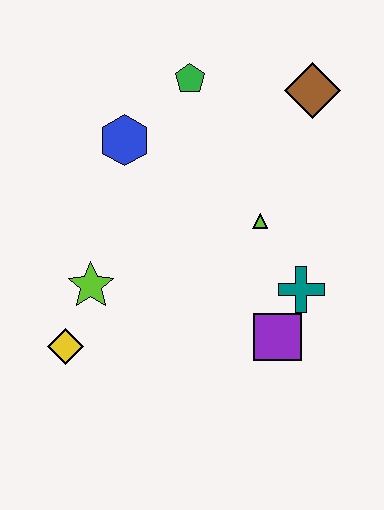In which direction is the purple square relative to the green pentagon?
The purple square is below the green pentagon.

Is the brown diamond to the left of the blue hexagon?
No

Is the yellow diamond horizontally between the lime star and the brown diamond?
No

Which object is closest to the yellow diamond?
The lime star is closest to the yellow diamond.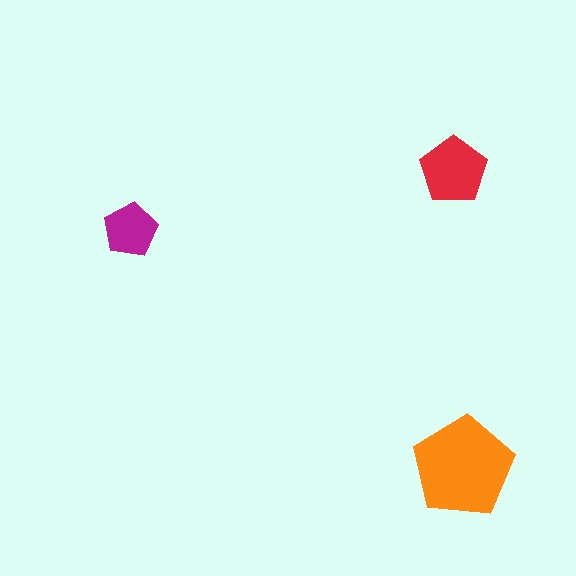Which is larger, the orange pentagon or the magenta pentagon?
The orange one.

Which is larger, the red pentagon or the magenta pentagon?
The red one.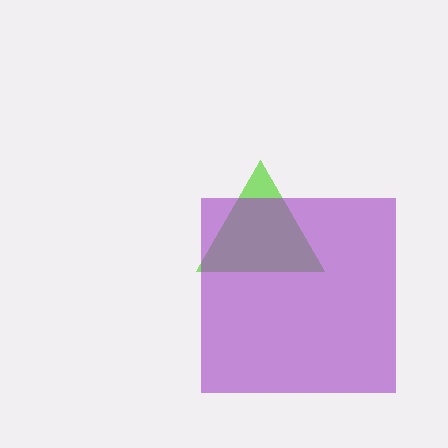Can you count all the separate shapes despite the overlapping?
Yes, there are 2 separate shapes.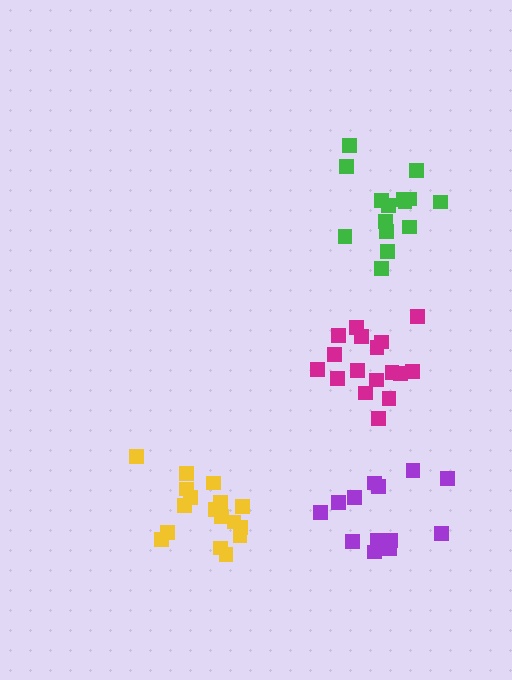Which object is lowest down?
The yellow cluster is bottommost.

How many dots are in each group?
Group 1: 17 dots, Group 2: 13 dots, Group 3: 15 dots, Group 4: 17 dots (62 total).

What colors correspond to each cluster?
The clusters are colored: yellow, purple, green, magenta.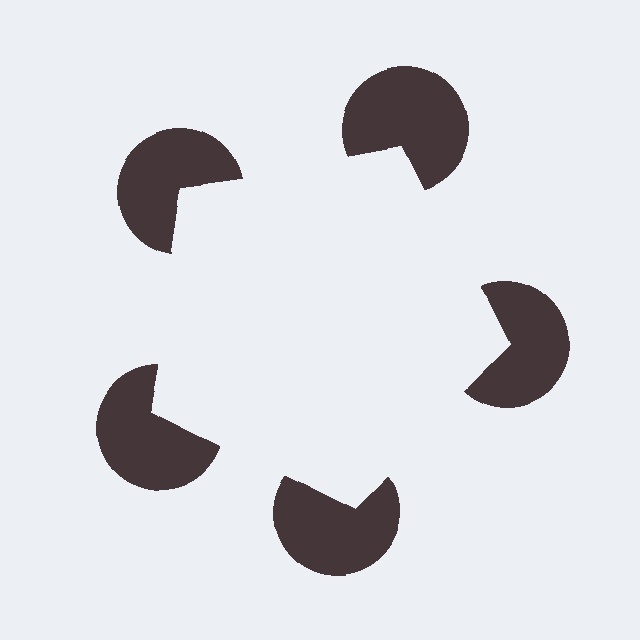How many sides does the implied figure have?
5 sides.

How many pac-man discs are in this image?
There are 5 — one at each vertex of the illusory pentagon.